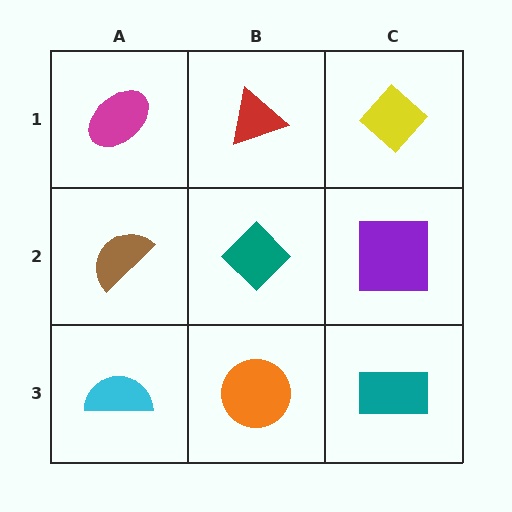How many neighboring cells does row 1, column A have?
2.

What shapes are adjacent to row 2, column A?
A magenta ellipse (row 1, column A), a cyan semicircle (row 3, column A), a teal diamond (row 2, column B).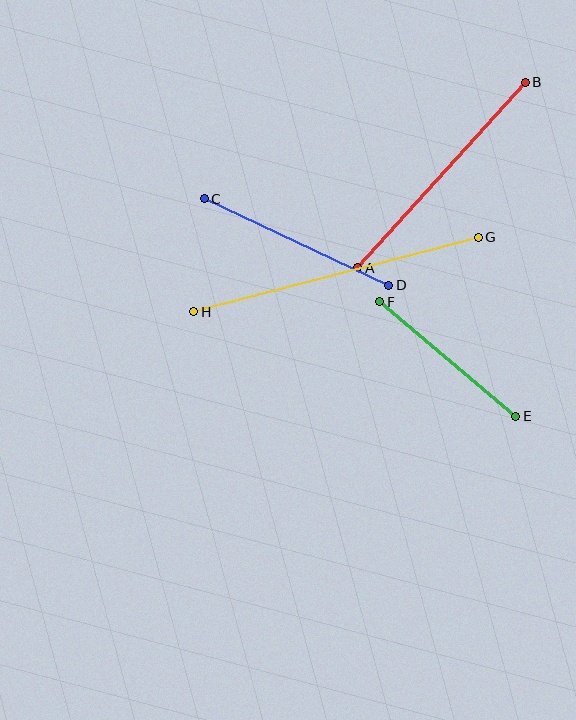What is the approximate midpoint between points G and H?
The midpoint is at approximately (336, 275) pixels.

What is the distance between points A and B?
The distance is approximately 250 pixels.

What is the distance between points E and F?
The distance is approximately 178 pixels.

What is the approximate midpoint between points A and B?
The midpoint is at approximately (442, 175) pixels.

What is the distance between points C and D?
The distance is approximately 204 pixels.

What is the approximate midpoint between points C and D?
The midpoint is at approximately (296, 242) pixels.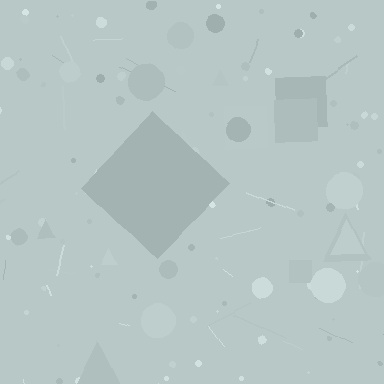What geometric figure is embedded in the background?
A diamond is embedded in the background.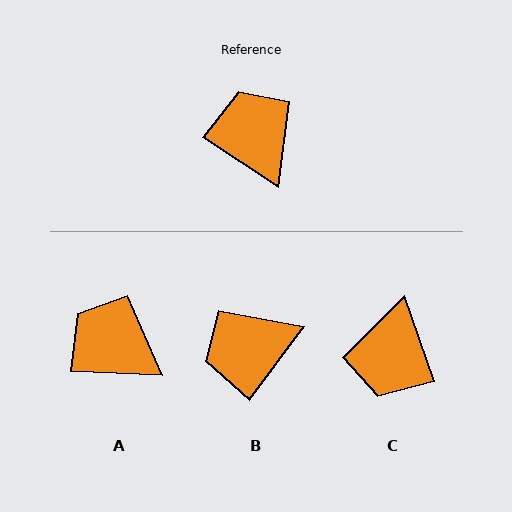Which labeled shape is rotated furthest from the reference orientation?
C, about 143 degrees away.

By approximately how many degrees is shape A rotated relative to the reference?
Approximately 31 degrees counter-clockwise.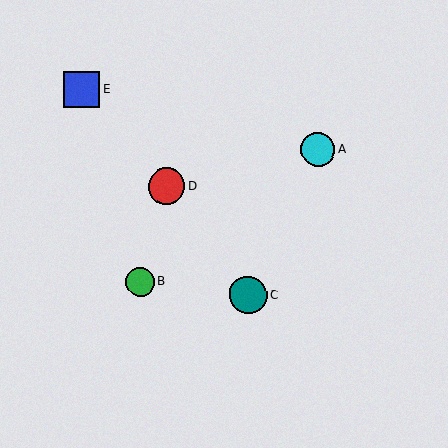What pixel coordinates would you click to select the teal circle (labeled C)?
Click at (248, 295) to select the teal circle C.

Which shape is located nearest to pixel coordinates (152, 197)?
The red circle (labeled D) at (166, 187) is nearest to that location.